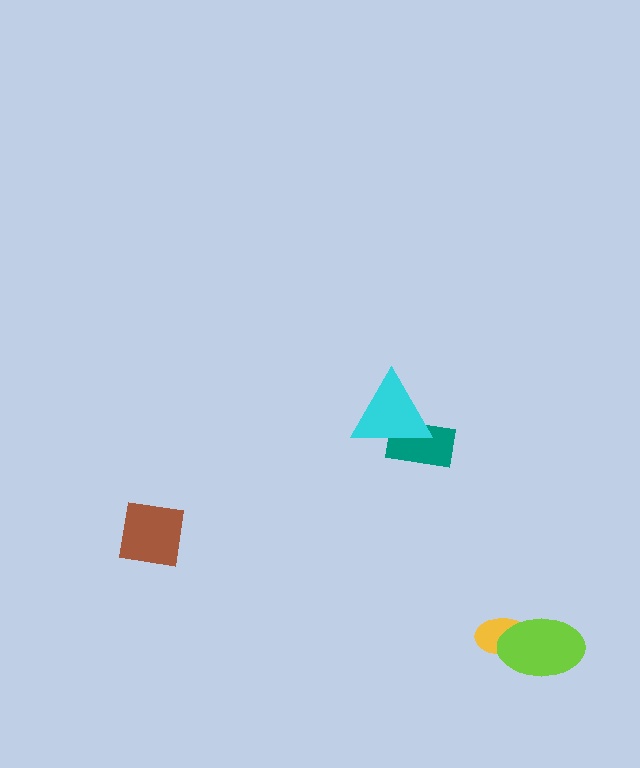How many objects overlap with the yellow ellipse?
1 object overlaps with the yellow ellipse.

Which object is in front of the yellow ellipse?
The lime ellipse is in front of the yellow ellipse.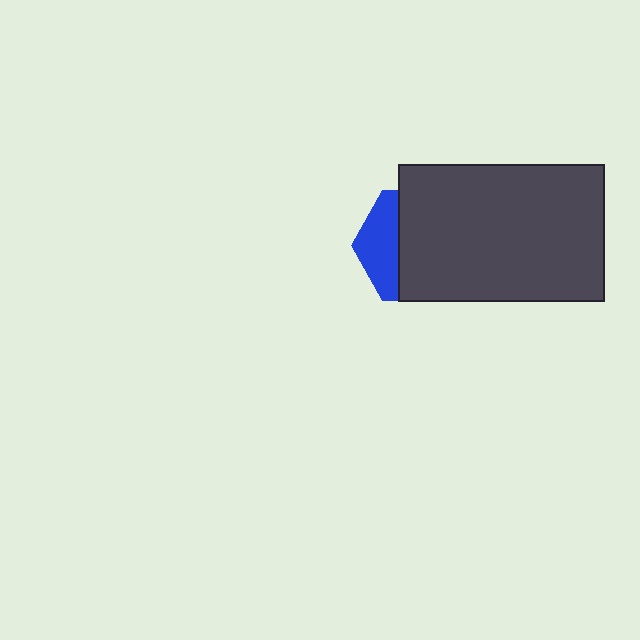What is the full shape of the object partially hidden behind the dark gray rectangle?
The partially hidden object is a blue hexagon.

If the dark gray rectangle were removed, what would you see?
You would see the complete blue hexagon.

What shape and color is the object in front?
The object in front is a dark gray rectangle.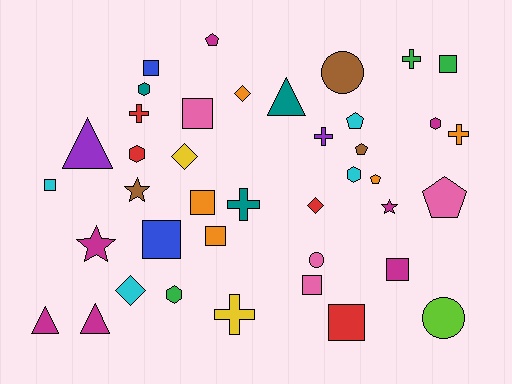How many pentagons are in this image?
There are 5 pentagons.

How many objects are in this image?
There are 40 objects.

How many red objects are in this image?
There are 4 red objects.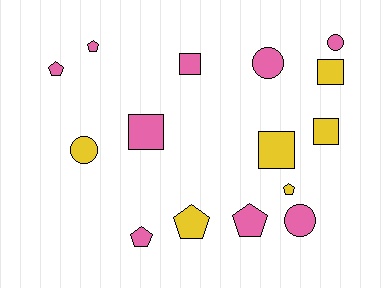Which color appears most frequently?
Pink, with 9 objects.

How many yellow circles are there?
There is 1 yellow circle.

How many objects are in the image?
There are 15 objects.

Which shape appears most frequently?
Pentagon, with 6 objects.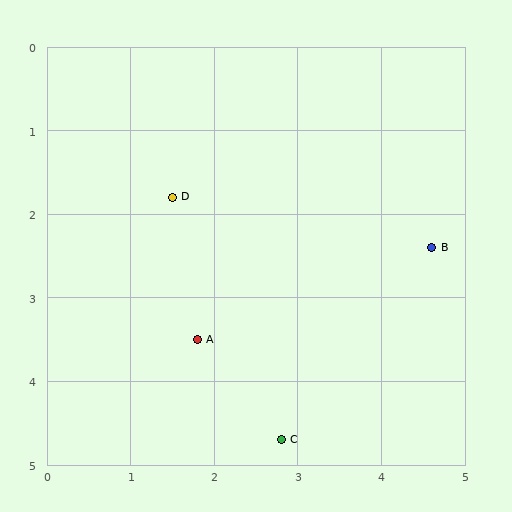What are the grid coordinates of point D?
Point D is at approximately (1.5, 1.8).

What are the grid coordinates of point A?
Point A is at approximately (1.8, 3.5).